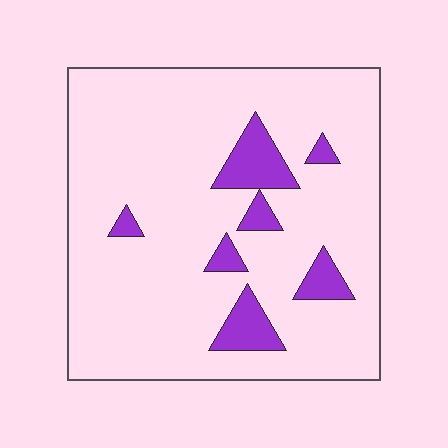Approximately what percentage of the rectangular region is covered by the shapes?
Approximately 10%.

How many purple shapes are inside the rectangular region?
7.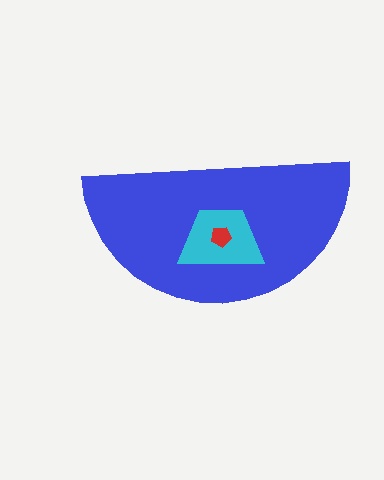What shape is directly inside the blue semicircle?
The cyan trapezoid.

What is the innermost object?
The red pentagon.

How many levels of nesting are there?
3.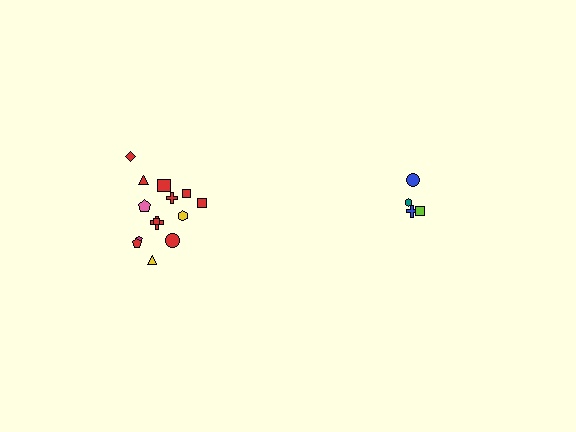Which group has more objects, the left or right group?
The left group.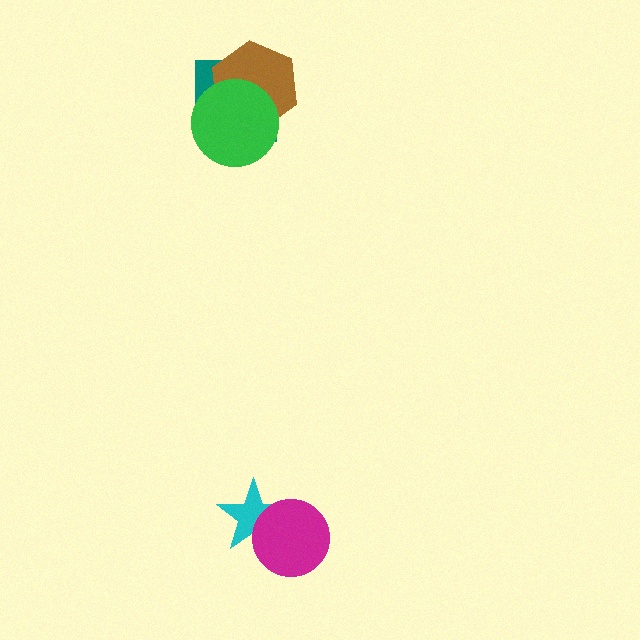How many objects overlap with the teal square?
2 objects overlap with the teal square.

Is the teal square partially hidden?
Yes, it is partially covered by another shape.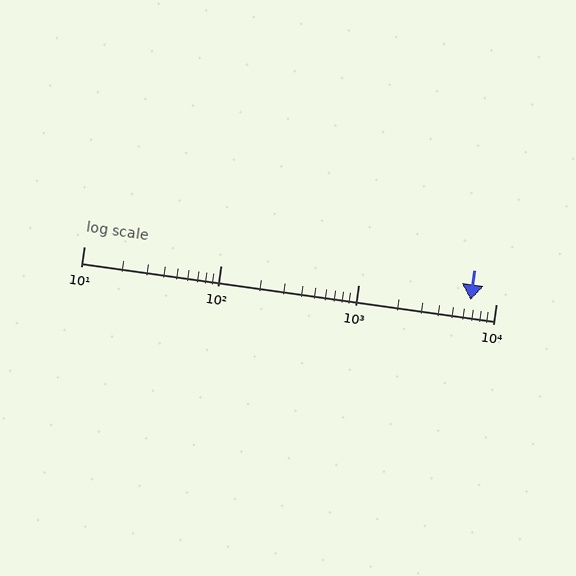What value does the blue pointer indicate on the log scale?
The pointer indicates approximately 6600.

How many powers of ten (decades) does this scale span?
The scale spans 3 decades, from 10 to 10000.